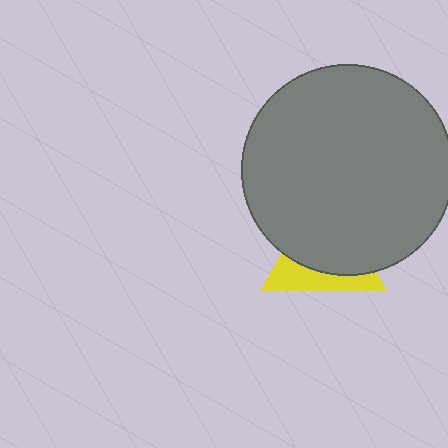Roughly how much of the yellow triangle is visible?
A small part of it is visible (roughly 35%).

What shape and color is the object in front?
The object in front is a gray circle.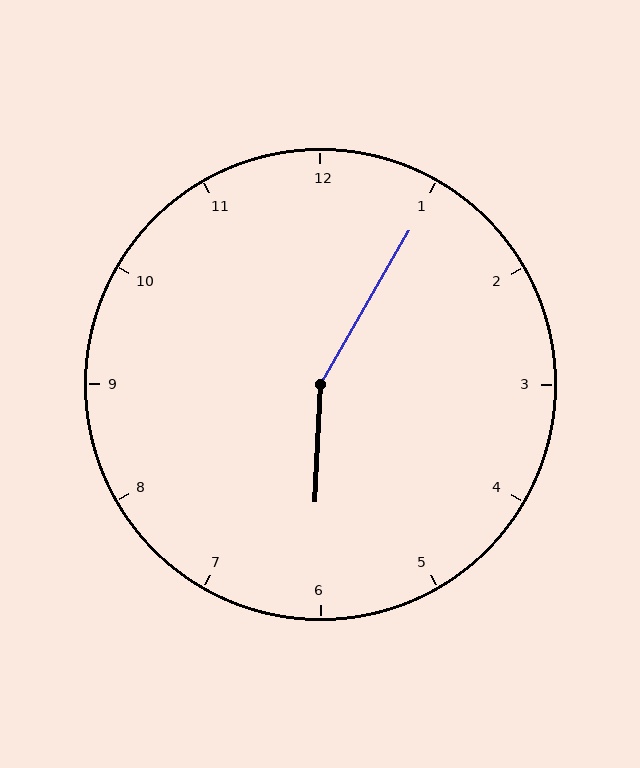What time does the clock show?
6:05.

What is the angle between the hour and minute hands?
Approximately 152 degrees.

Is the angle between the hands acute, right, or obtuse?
It is obtuse.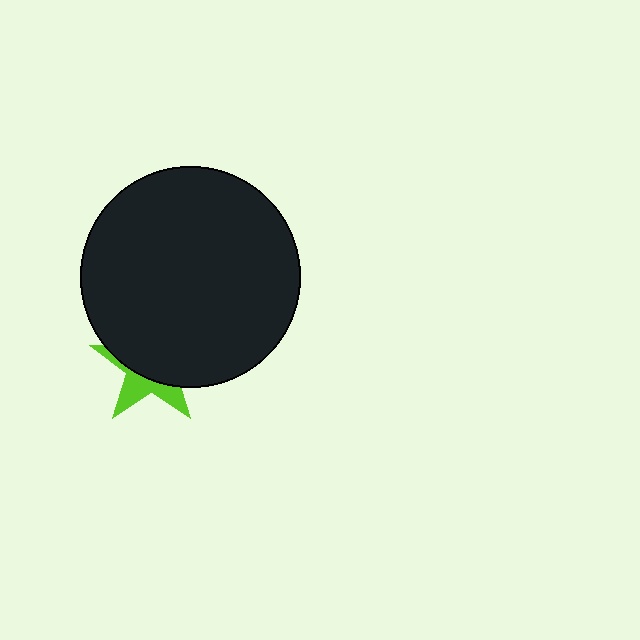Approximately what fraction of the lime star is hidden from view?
Roughly 64% of the lime star is hidden behind the black circle.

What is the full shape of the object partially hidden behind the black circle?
The partially hidden object is a lime star.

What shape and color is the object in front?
The object in front is a black circle.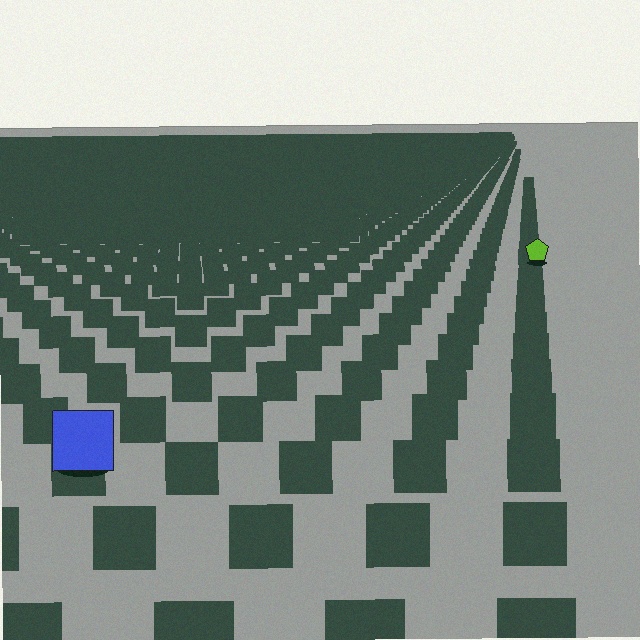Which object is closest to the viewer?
The blue square is closest. The texture marks near it are larger and more spread out.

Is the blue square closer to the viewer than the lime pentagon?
Yes. The blue square is closer — you can tell from the texture gradient: the ground texture is coarser near it.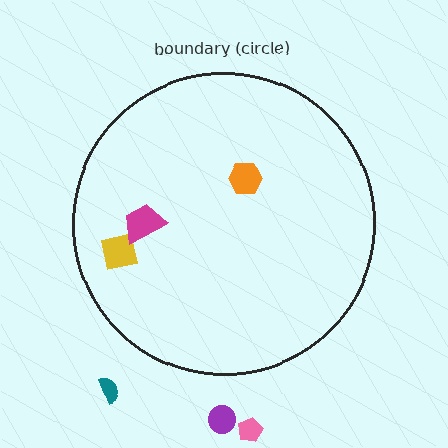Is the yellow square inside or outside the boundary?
Inside.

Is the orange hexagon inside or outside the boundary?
Inside.